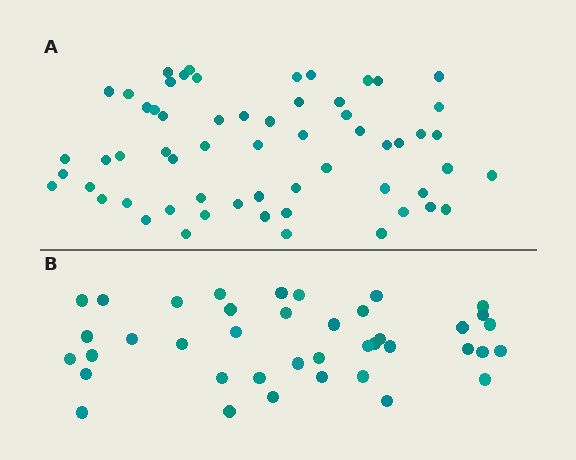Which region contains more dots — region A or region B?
Region A (the top region) has more dots.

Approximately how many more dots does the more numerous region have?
Region A has approximately 20 more dots than region B.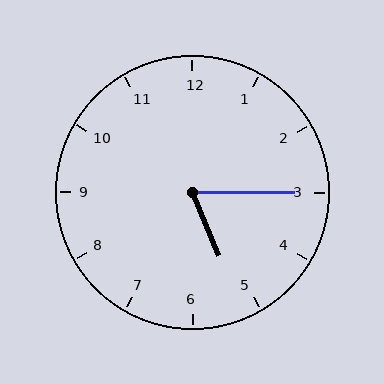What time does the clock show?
5:15.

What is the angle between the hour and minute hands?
Approximately 68 degrees.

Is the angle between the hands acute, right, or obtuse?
It is acute.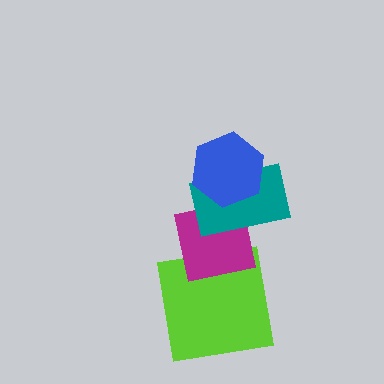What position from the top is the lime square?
The lime square is 4th from the top.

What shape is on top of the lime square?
The magenta square is on top of the lime square.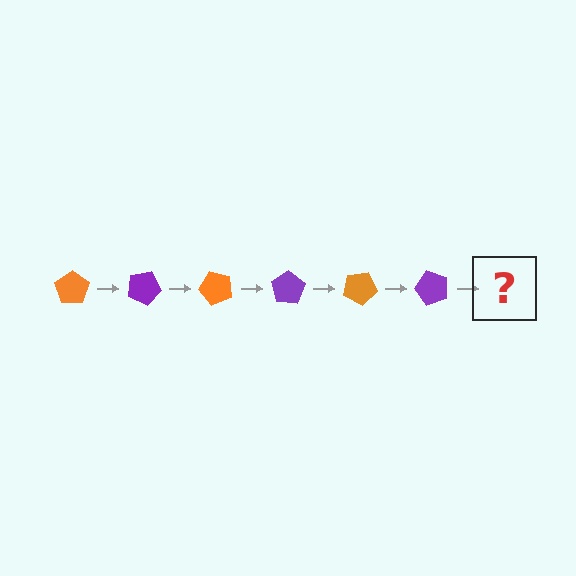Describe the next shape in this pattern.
It should be an orange pentagon, rotated 150 degrees from the start.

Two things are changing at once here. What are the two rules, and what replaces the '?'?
The two rules are that it rotates 25 degrees each step and the color cycles through orange and purple. The '?' should be an orange pentagon, rotated 150 degrees from the start.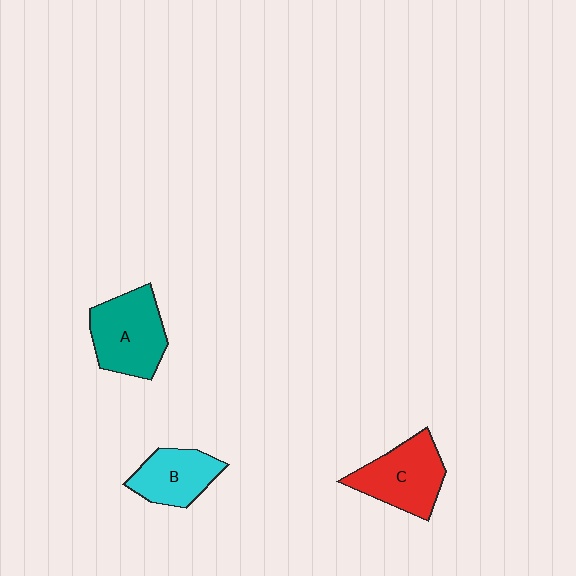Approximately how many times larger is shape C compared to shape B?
Approximately 1.3 times.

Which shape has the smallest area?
Shape B (cyan).